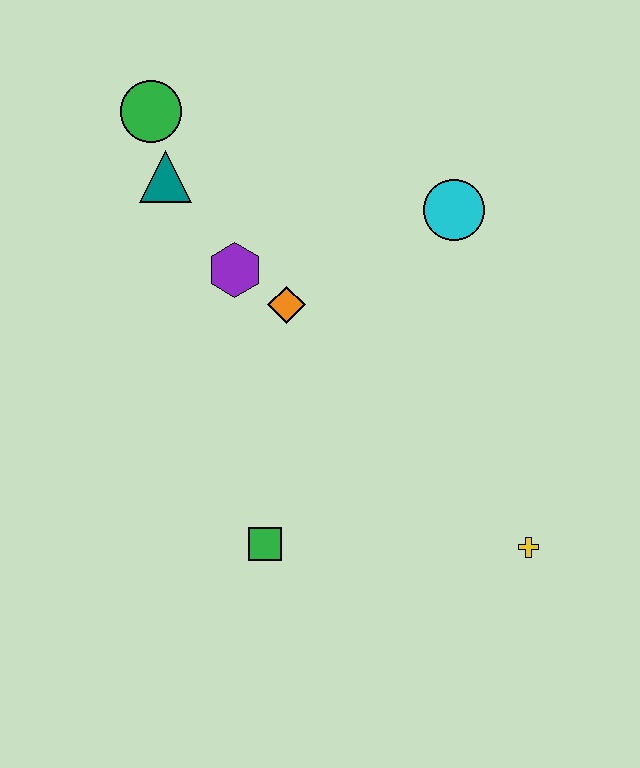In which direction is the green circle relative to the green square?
The green circle is above the green square.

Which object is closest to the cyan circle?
The orange diamond is closest to the cyan circle.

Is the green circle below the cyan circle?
No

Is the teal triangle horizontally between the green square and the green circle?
Yes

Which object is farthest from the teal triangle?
The yellow cross is farthest from the teal triangle.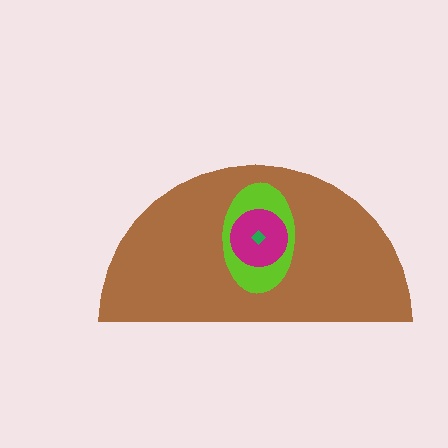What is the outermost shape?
The brown semicircle.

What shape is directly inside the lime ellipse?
The magenta circle.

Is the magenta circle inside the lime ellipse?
Yes.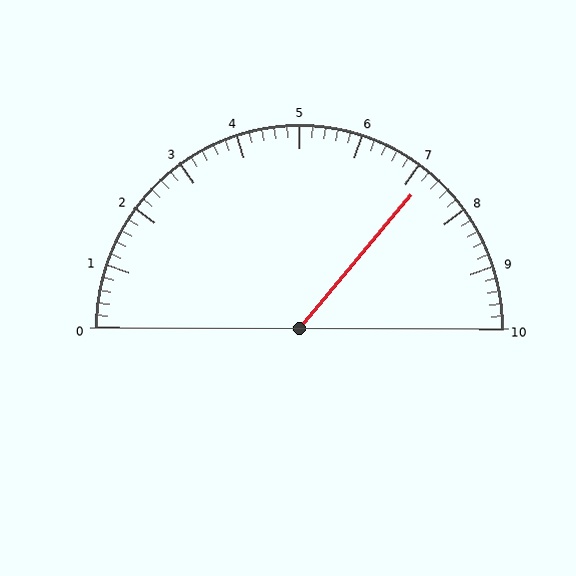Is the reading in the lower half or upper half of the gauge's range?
The reading is in the upper half of the range (0 to 10).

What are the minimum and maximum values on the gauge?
The gauge ranges from 0 to 10.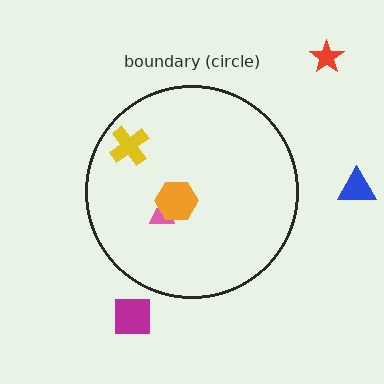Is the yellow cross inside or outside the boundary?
Inside.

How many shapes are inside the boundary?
3 inside, 3 outside.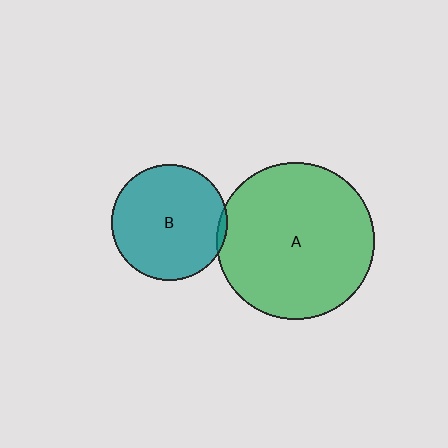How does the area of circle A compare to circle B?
Approximately 1.9 times.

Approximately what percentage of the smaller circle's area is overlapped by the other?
Approximately 5%.